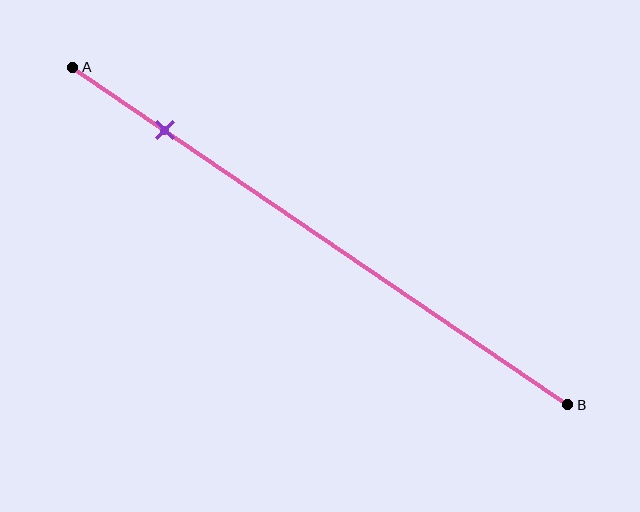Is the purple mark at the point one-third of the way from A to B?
No, the mark is at about 20% from A, not at the 33% one-third point.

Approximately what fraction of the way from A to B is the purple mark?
The purple mark is approximately 20% of the way from A to B.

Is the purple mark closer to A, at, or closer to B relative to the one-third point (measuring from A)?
The purple mark is closer to point A than the one-third point of segment AB.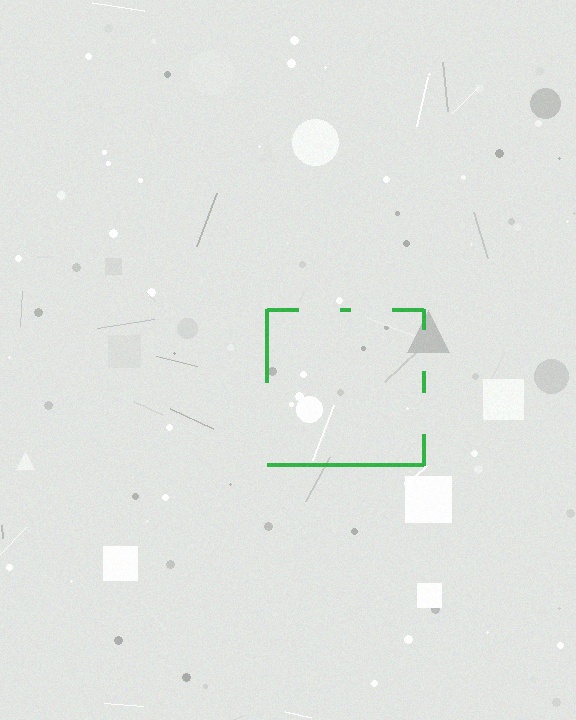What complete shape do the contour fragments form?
The contour fragments form a square.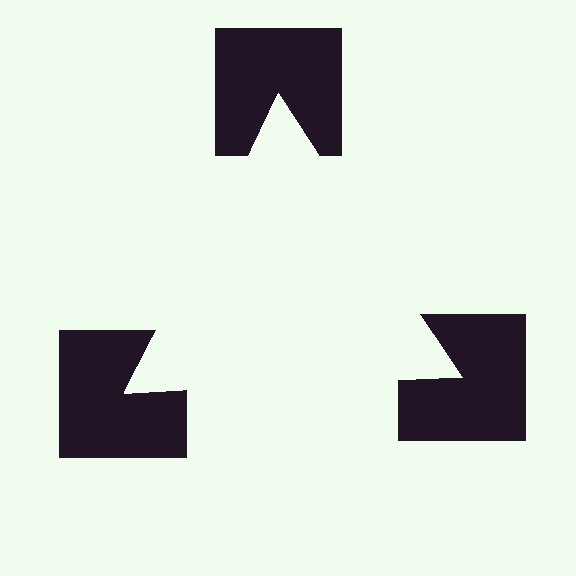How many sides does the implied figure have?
3 sides.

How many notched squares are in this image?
There are 3 — one at each vertex of the illusory triangle.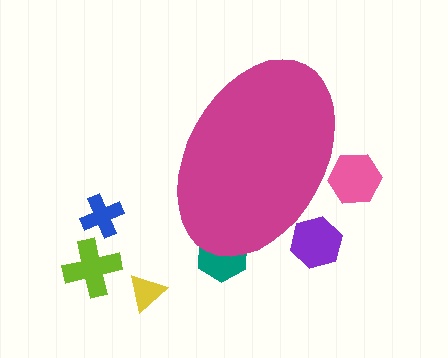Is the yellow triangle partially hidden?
No, the yellow triangle is fully visible.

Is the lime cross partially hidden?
No, the lime cross is fully visible.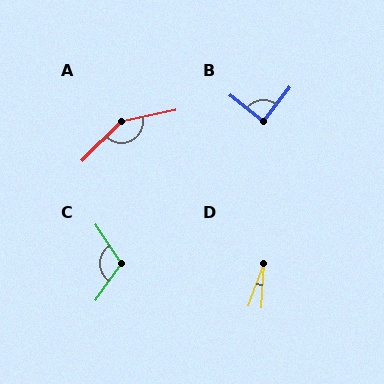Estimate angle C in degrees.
Approximately 111 degrees.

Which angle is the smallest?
D, at approximately 17 degrees.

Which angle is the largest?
A, at approximately 147 degrees.